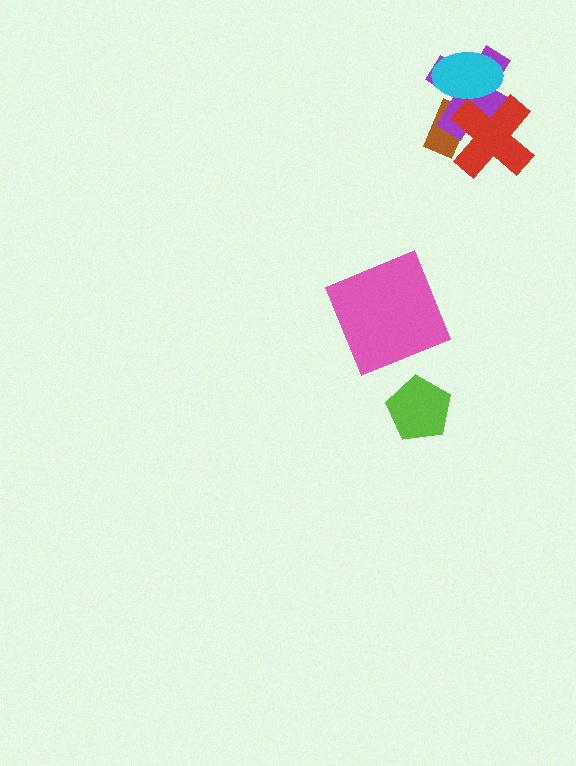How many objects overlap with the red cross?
3 objects overlap with the red cross.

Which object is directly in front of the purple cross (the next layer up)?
The cyan ellipse is directly in front of the purple cross.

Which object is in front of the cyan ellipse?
The red cross is in front of the cyan ellipse.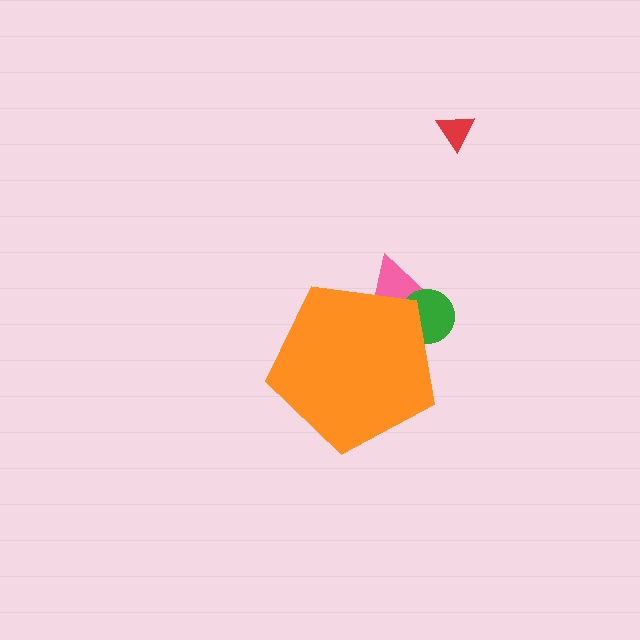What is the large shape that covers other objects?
An orange pentagon.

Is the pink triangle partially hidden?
Yes, the pink triangle is partially hidden behind the orange pentagon.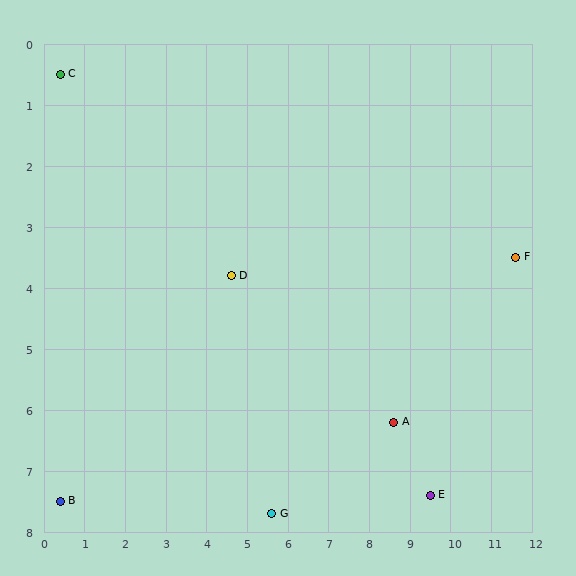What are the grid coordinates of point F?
Point F is at approximately (11.6, 3.5).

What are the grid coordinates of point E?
Point E is at approximately (9.5, 7.4).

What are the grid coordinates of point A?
Point A is at approximately (8.6, 6.2).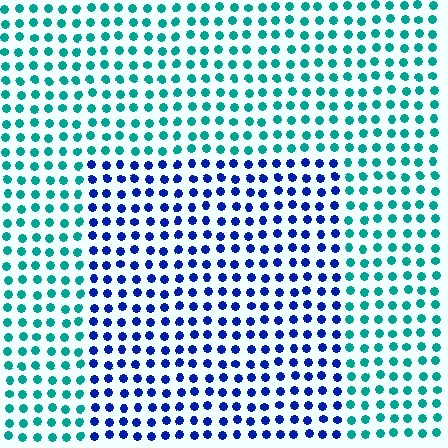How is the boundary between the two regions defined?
The boundary is defined purely by a slight shift in hue (about 57 degrees). Spacing, size, and orientation are identical on both sides.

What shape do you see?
I see a rectangle.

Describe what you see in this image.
The image is filled with small teal elements in a uniform arrangement. A rectangle-shaped region is visible where the elements are tinted to a slightly different hue, forming a subtle color boundary.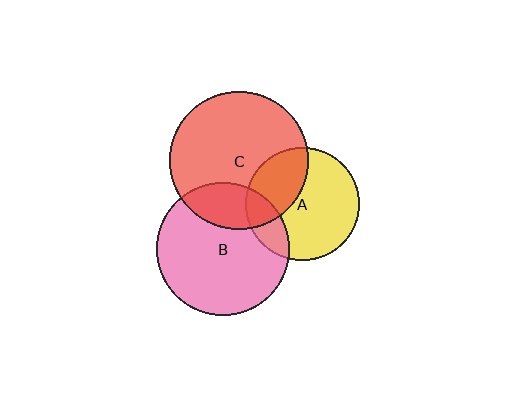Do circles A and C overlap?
Yes.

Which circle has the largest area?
Circle C (red).